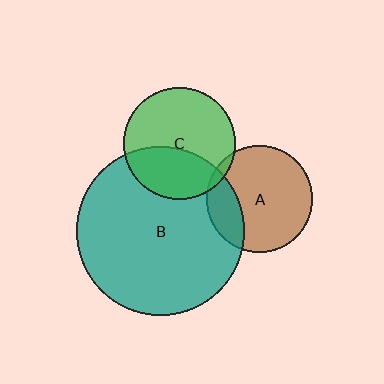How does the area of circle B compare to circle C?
Approximately 2.3 times.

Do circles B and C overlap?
Yes.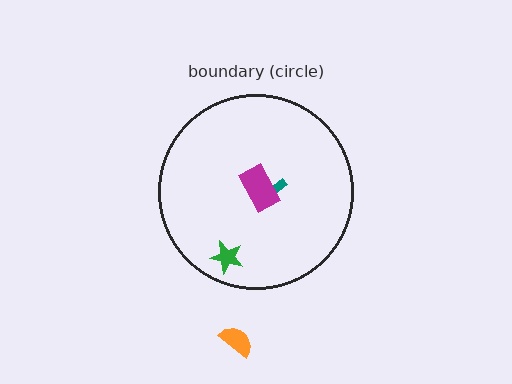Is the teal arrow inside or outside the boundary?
Inside.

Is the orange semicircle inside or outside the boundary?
Outside.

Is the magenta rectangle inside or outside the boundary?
Inside.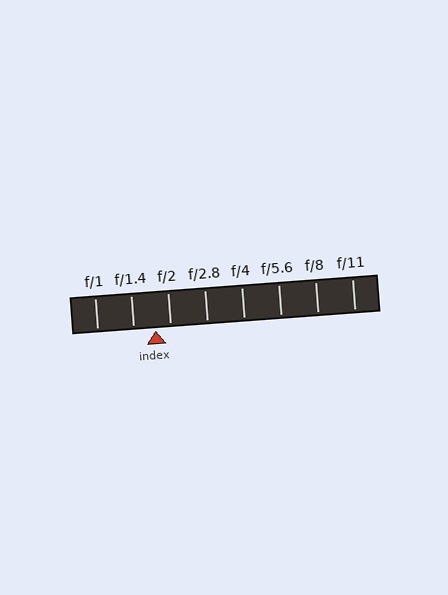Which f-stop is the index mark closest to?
The index mark is closest to f/2.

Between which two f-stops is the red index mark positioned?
The index mark is between f/1.4 and f/2.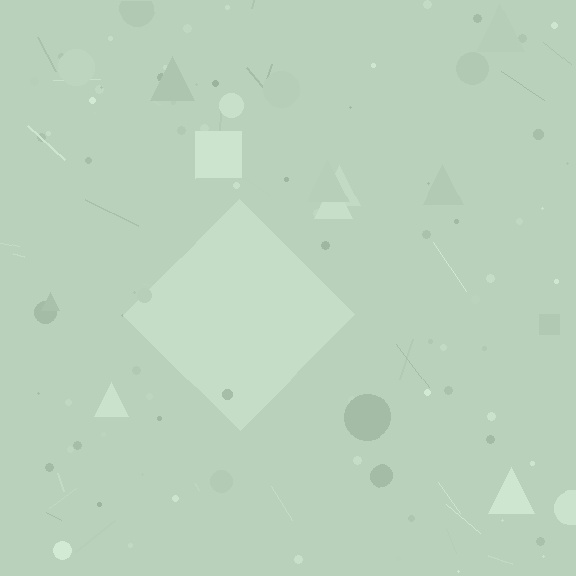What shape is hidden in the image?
A diamond is hidden in the image.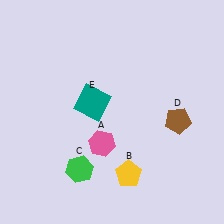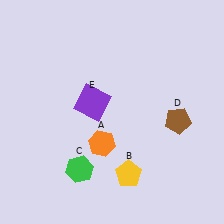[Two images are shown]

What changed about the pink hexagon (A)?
In Image 1, A is pink. In Image 2, it changed to orange.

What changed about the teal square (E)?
In Image 1, E is teal. In Image 2, it changed to purple.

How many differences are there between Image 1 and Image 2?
There are 2 differences between the two images.